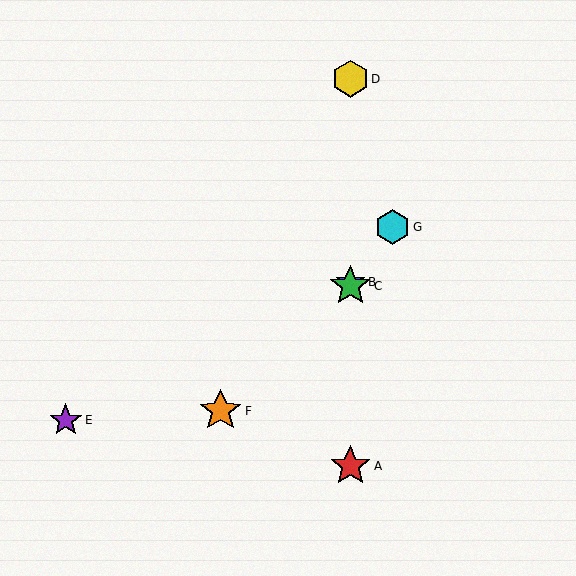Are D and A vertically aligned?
Yes, both are at x≈350.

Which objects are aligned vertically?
Objects A, B, C, D are aligned vertically.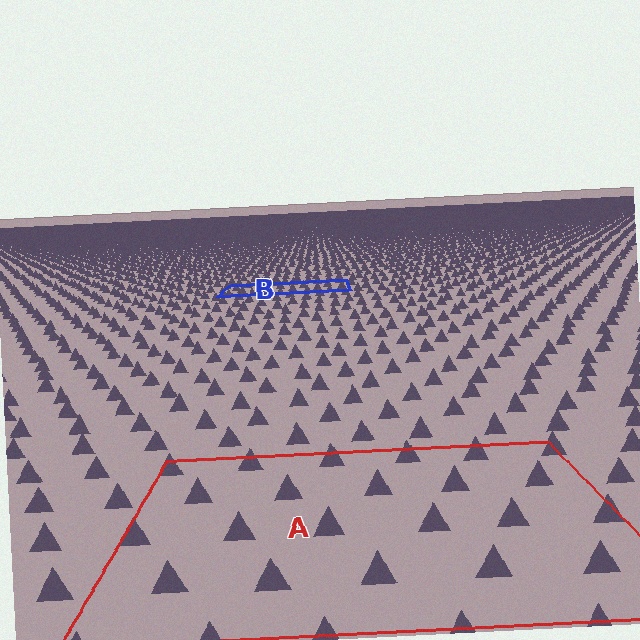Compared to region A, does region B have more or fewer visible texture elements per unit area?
Region B has more texture elements per unit area — they are packed more densely because it is farther away.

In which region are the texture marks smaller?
The texture marks are smaller in region B, because it is farther away.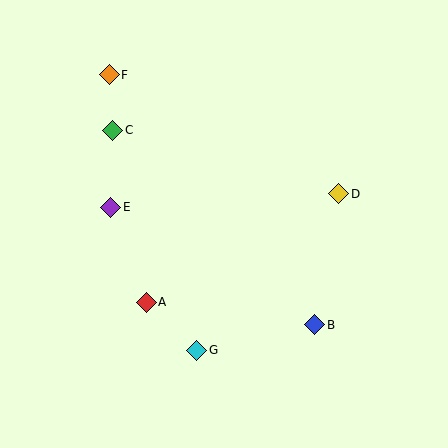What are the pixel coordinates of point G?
Point G is at (197, 350).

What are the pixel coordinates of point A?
Point A is at (146, 302).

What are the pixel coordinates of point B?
Point B is at (315, 325).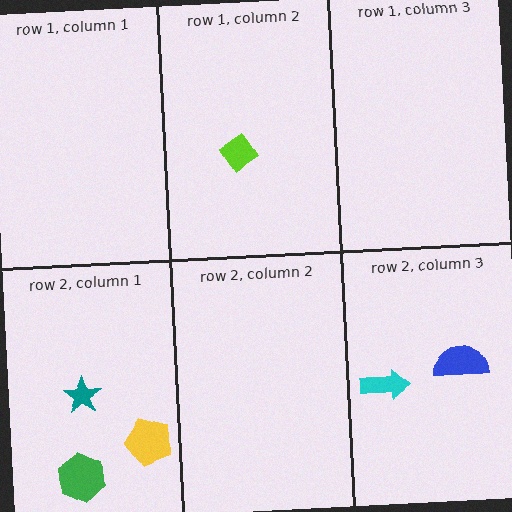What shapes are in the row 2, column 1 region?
The yellow pentagon, the green hexagon, the teal star.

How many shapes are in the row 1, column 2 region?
1.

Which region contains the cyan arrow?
The row 2, column 3 region.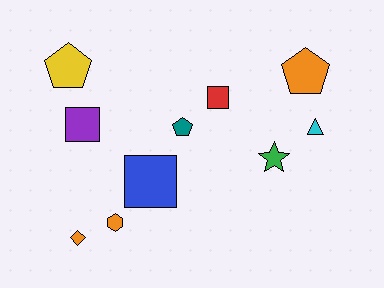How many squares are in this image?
There are 3 squares.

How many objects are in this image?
There are 10 objects.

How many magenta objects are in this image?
There are no magenta objects.